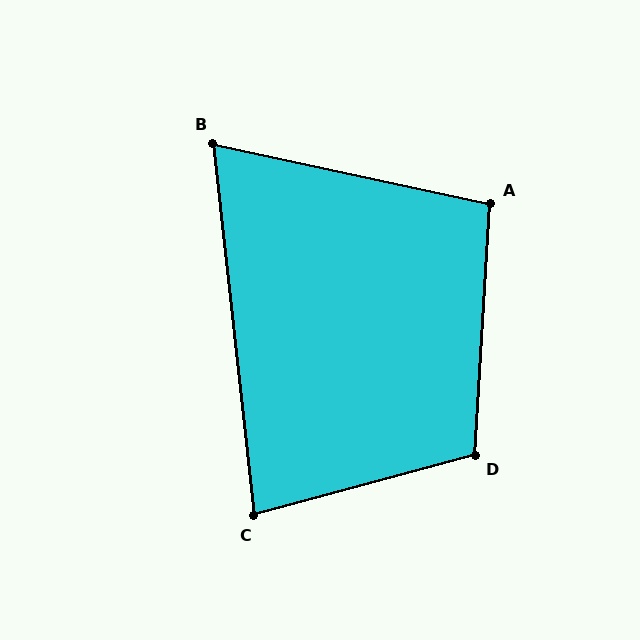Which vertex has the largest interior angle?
D, at approximately 108 degrees.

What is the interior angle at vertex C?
Approximately 81 degrees (acute).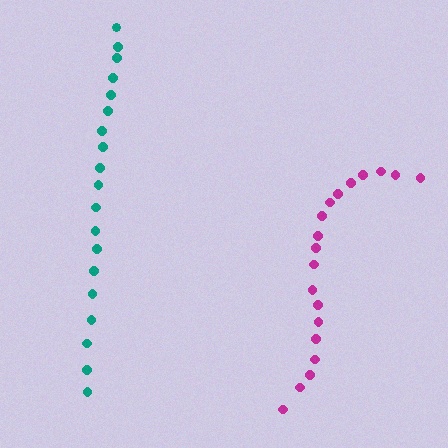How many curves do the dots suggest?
There are 2 distinct paths.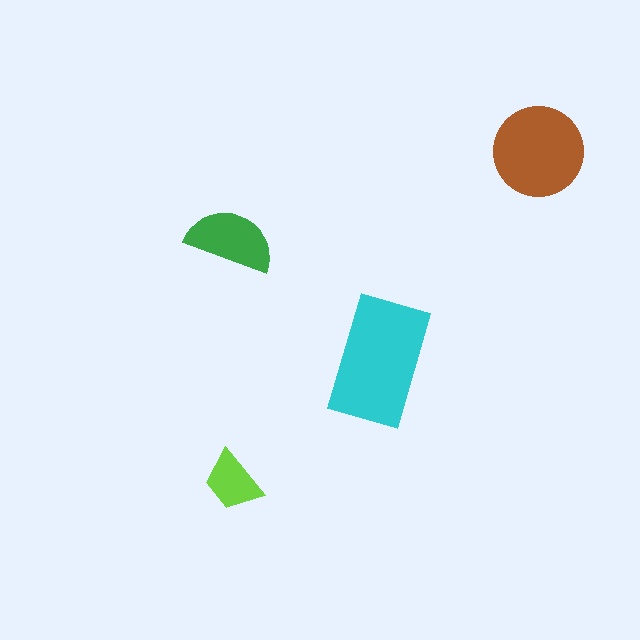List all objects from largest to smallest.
The cyan rectangle, the brown circle, the green semicircle, the lime trapezoid.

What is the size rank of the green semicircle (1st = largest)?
3rd.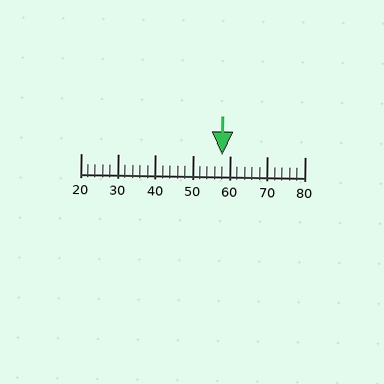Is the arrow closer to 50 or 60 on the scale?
The arrow is closer to 60.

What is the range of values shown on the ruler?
The ruler shows values from 20 to 80.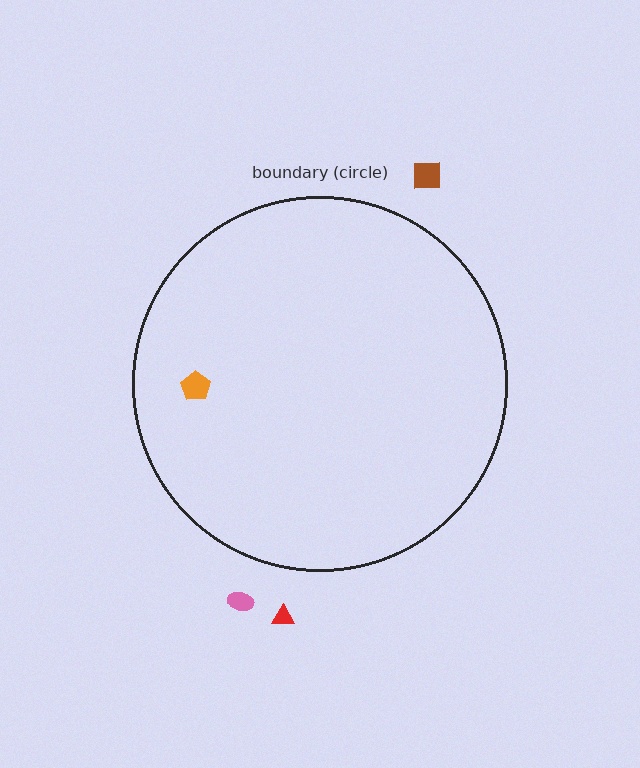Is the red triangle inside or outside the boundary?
Outside.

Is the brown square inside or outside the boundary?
Outside.